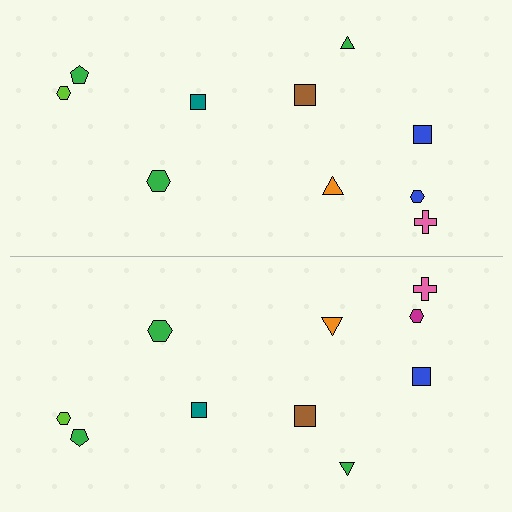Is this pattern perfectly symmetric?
No, the pattern is not perfectly symmetric. The magenta hexagon on the bottom side breaks the symmetry — its mirror counterpart is blue.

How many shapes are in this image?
There are 20 shapes in this image.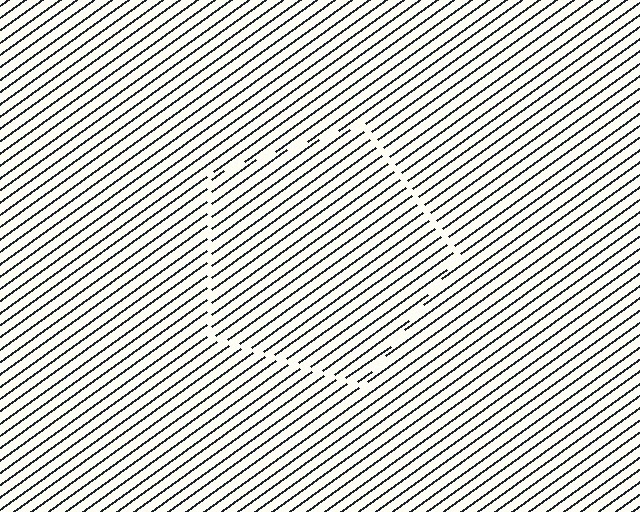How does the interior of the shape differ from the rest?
The interior of the shape contains the same grating, shifted by half a period — the contour is defined by the phase discontinuity where line-ends from the inner and outer gratings abut.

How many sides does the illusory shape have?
5 sides — the line-ends trace a pentagon.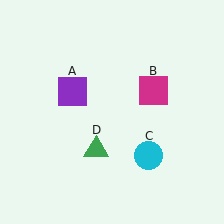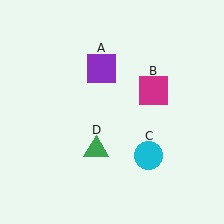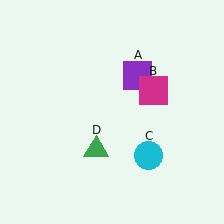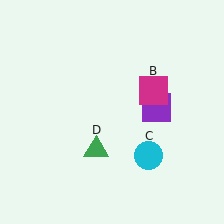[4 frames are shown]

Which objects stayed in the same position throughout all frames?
Magenta square (object B) and cyan circle (object C) and green triangle (object D) remained stationary.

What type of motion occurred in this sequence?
The purple square (object A) rotated clockwise around the center of the scene.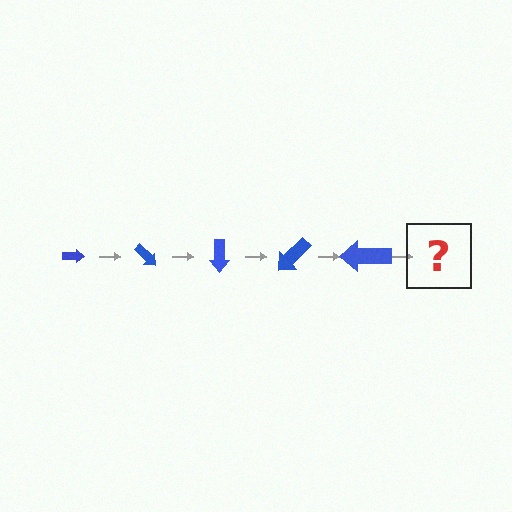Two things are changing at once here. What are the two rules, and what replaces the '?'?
The two rules are that the arrow grows larger each step and it rotates 45 degrees each step. The '?' should be an arrow, larger than the previous one and rotated 225 degrees from the start.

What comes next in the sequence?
The next element should be an arrow, larger than the previous one and rotated 225 degrees from the start.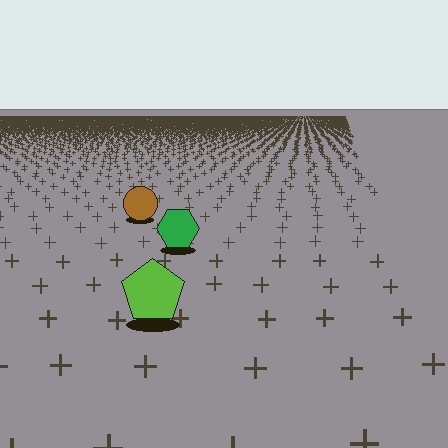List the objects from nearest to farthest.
From nearest to farthest: the lime pentagon, the green hexagon, the brown circle.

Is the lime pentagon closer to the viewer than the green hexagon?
Yes. The lime pentagon is closer — you can tell from the texture gradient: the ground texture is coarser near it.